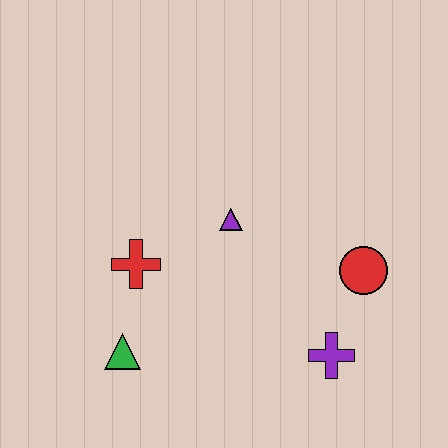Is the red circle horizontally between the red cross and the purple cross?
No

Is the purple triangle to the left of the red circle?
Yes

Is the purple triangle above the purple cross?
Yes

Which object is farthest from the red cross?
The red circle is farthest from the red cross.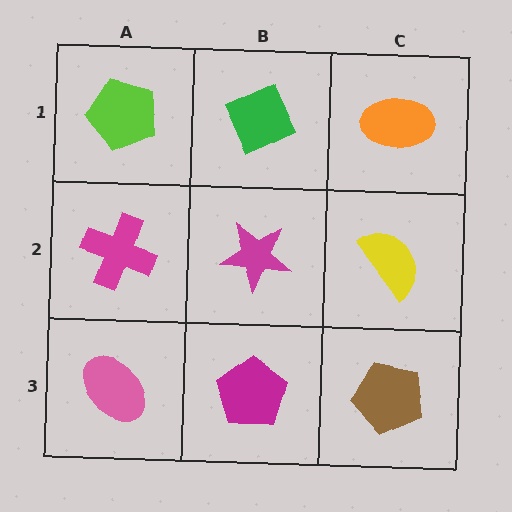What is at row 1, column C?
An orange ellipse.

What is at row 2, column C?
A yellow semicircle.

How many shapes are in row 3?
3 shapes.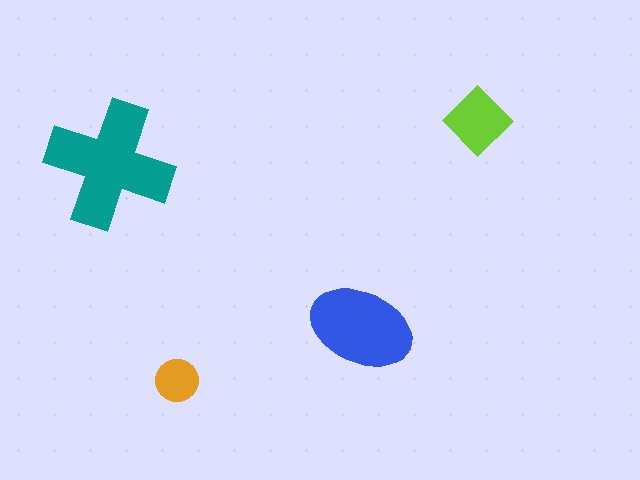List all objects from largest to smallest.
The teal cross, the blue ellipse, the lime diamond, the orange circle.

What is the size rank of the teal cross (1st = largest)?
1st.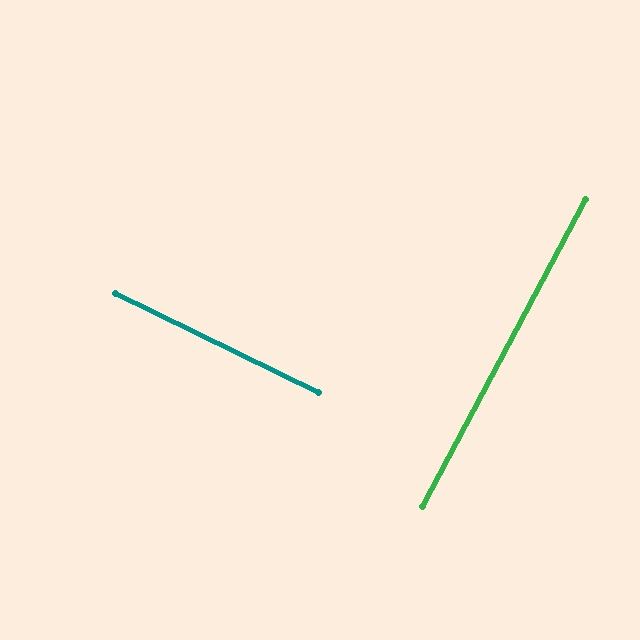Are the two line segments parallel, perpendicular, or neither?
Perpendicular — they meet at approximately 88°.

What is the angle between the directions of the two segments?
Approximately 88 degrees.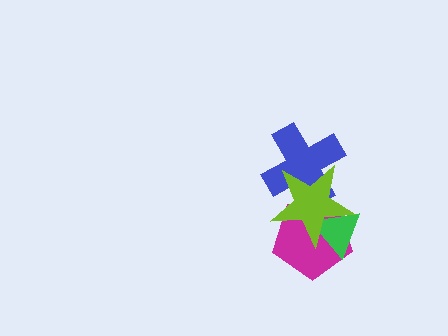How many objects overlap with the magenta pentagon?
3 objects overlap with the magenta pentagon.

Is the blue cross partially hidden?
Yes, it is partially covered by another shape.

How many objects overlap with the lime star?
3 objects overlap with the lime star.